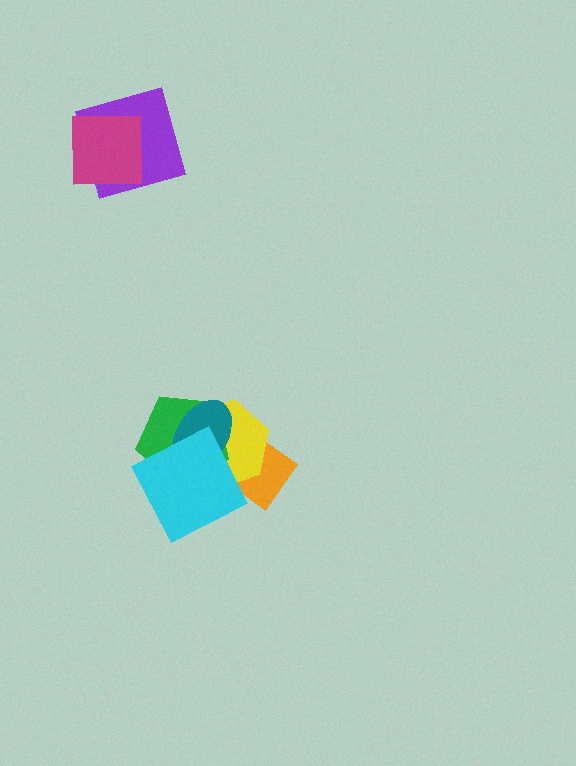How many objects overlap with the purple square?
1 object overlaps with the purple square.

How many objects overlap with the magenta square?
1 object overlaps with the magenta square.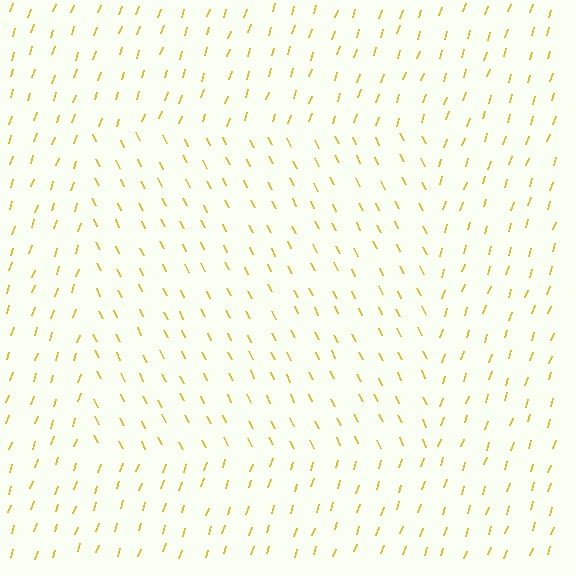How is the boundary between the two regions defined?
The boundary is defined purely by a change in line orientation (approximately 45 degrees difference). All lines are the same color and thickness.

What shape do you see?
I see a rectangle.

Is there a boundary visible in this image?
Yes, there is a texture boundary formed by a change in line orientation.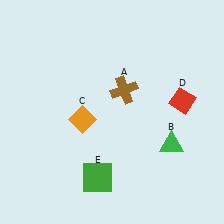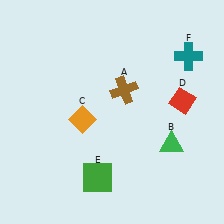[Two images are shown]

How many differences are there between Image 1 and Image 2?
There is 1 difference between the two images.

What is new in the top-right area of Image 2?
A teal cross (F) was added in the top-right area of Image 2.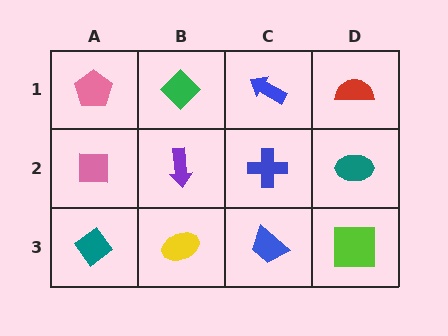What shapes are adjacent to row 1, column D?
A teal ellipse (row 2, column D), a blue arrow (row 1, column C).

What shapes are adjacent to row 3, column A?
A pink square (row 2, column A), a yellow ellipse (row 3, column B).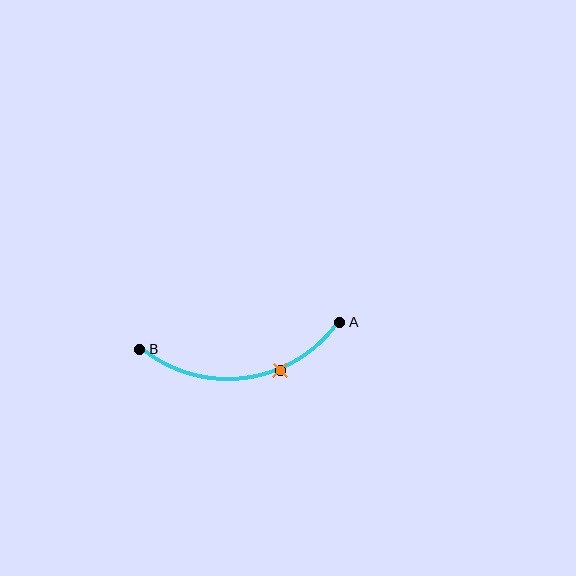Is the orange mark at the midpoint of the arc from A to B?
No. The orange mark lies on the arc but is closer to endpoint A. The arc midpoint would be at the point on the curve equidistant along the arc from both A and B.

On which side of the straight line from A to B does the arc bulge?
The arc bulges below the straight line connecting A and B.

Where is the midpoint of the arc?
The arc midpoint is the point on the curve farthest from the straight line joining A and B. It sits below that line.